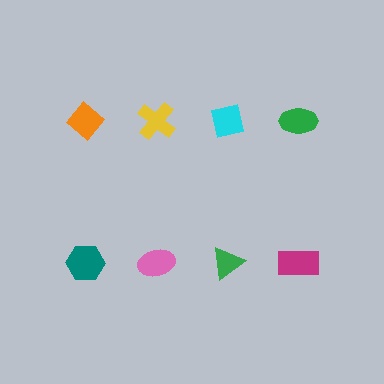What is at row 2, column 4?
A magenta rectangle.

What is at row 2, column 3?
A green triangle.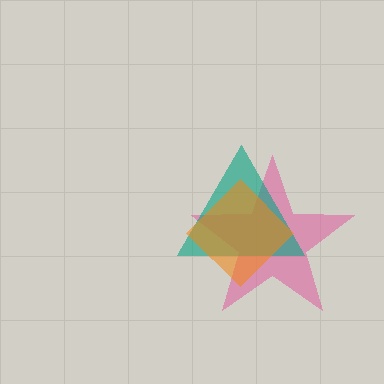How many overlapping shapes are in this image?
There are 3 overlapping shapes in the image.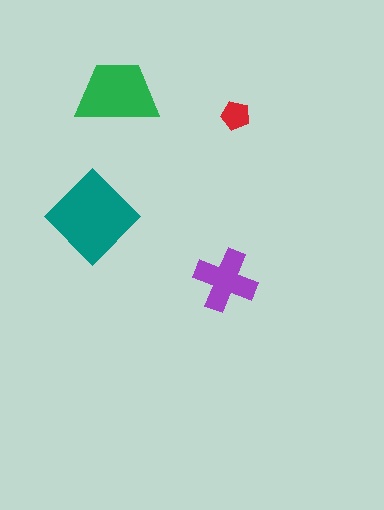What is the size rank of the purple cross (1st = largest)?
3rd.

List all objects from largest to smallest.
The teal diamond, the green trapezoid, the purple cross, the red pentagon.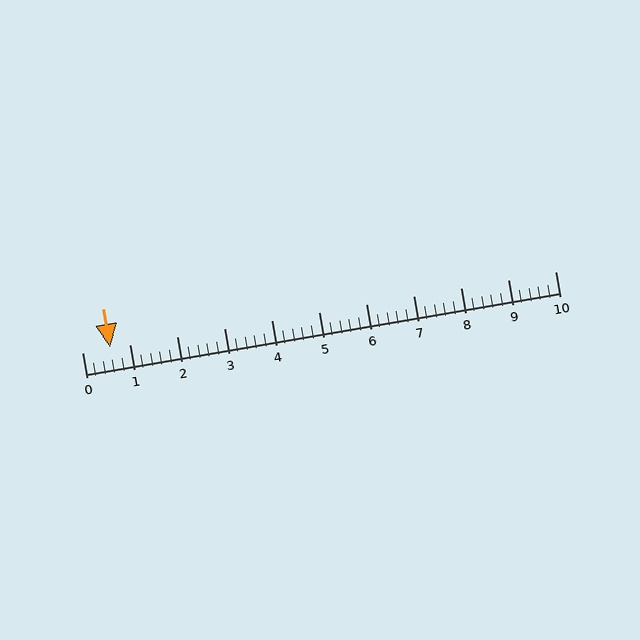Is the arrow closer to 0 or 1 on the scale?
The arrow is closer to 1.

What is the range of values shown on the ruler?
The ruler shows values from 0 to 10.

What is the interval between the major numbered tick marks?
The major tick marks are spaced 1 units apart.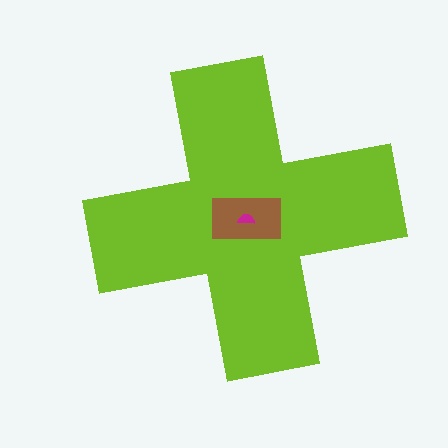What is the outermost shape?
The lime cross.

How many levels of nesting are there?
3.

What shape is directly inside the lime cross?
The brown rectangle.